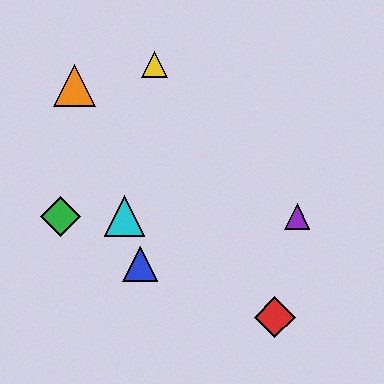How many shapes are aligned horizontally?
3 shapes (the green diamond, the purple triangle, the cyan triangle) are aligned horizontally.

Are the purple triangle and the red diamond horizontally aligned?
No, the purple triangle is at y≈216 and the red diamond is at y≈317.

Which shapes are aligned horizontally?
The green diamond, the purple triangle, the cyan triangle are aligned horizontally.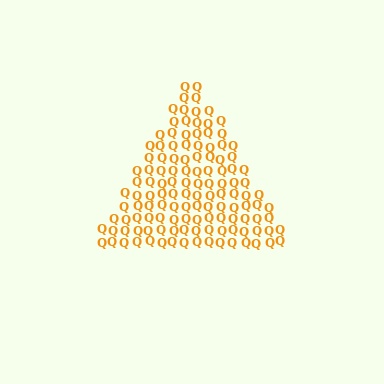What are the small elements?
The small elements are letter Q's.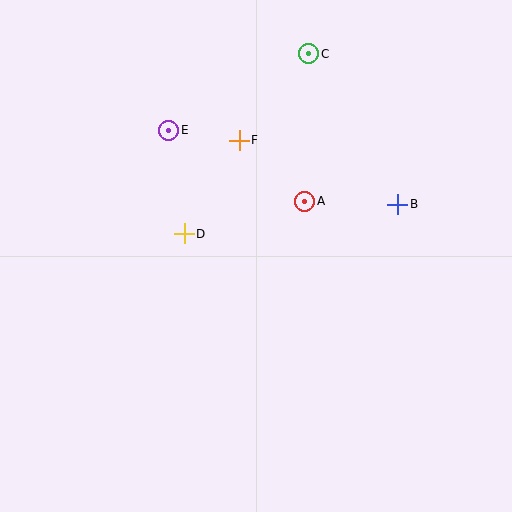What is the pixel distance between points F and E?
The distance between F and E is 71 pixels.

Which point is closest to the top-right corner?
Point C is closest to the top-right corner.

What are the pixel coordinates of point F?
Point F is at (239, 140).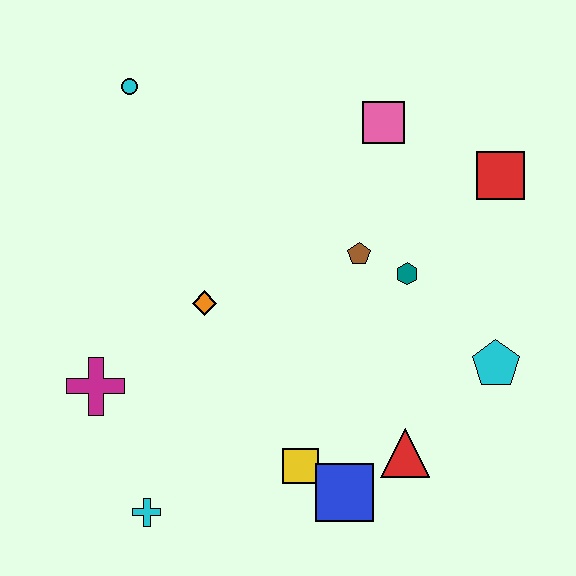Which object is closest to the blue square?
The yellow square is closest to the blue square.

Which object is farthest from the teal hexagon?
The cyan cross is farthest from the teal hexagon.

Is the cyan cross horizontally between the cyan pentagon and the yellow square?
No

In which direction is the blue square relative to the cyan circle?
The blue square is below the cyan circle.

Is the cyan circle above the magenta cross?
Yes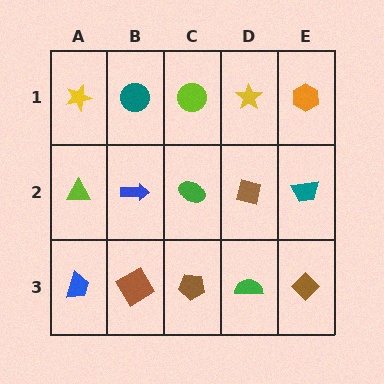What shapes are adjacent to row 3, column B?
A blue arrow (row 2, column B), a blue trapezoid (row 3, column A), a brown pentagon (row 3, column C).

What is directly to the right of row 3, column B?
A brown pentagon.